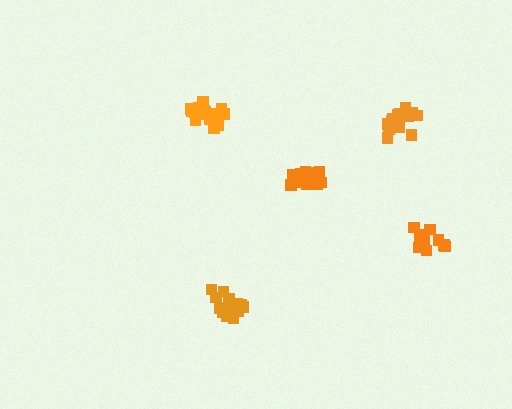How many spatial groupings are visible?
There are 5 spatial groupings.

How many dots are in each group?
Group 1: 19 dots, Group 2: 15 dots, Group 3: 19 dots, Group 4: 16 dots, Group 5: 14 dots (83 total).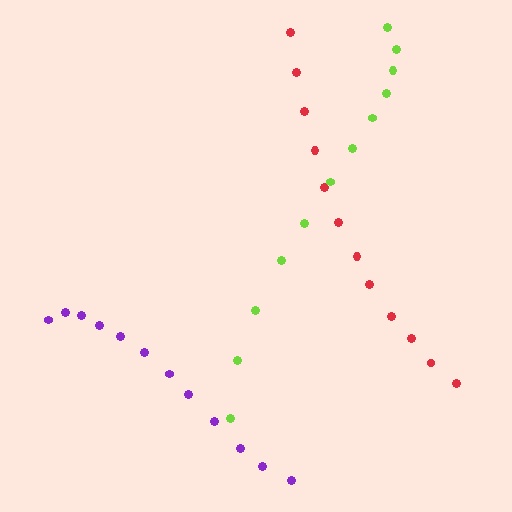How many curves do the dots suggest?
There are 3 distinct paths.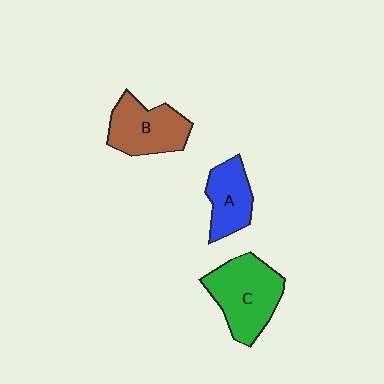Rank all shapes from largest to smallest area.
From largest to smallest: C (green), B (brown), A (blue).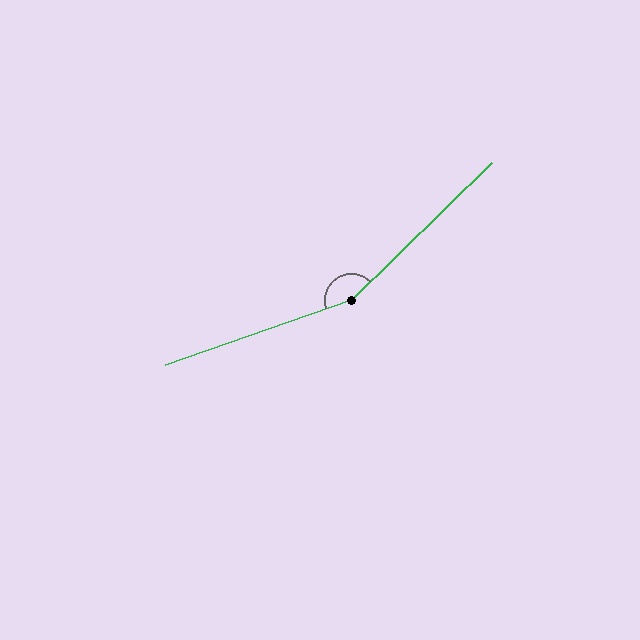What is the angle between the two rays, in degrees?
Approximately 155 degrees.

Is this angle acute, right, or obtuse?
It is obtuse.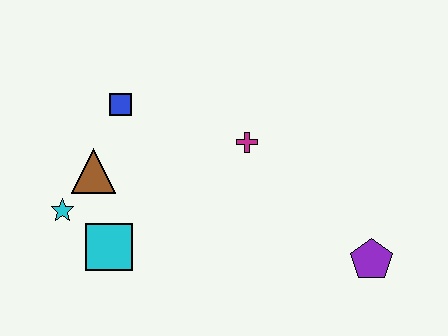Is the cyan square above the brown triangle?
No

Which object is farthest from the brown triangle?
The purple pentagon is farthest from the brown triangle.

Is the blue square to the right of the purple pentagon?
No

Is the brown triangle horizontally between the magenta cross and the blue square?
No